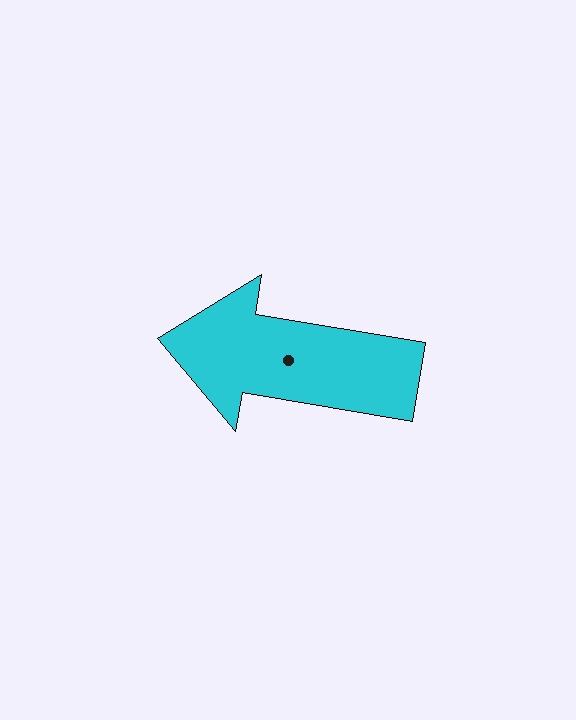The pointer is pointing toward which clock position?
Roughly 9 o'clock.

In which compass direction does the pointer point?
West.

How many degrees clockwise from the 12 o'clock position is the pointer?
Approximately 279 degrees.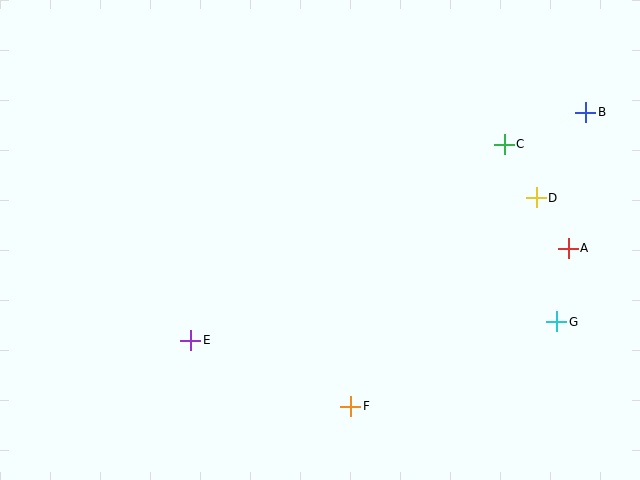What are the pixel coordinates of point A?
Point A is at (568, 248).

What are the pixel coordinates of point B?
Point B is at (586, 112).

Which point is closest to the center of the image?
Point E at (191, 340) is closest to the center.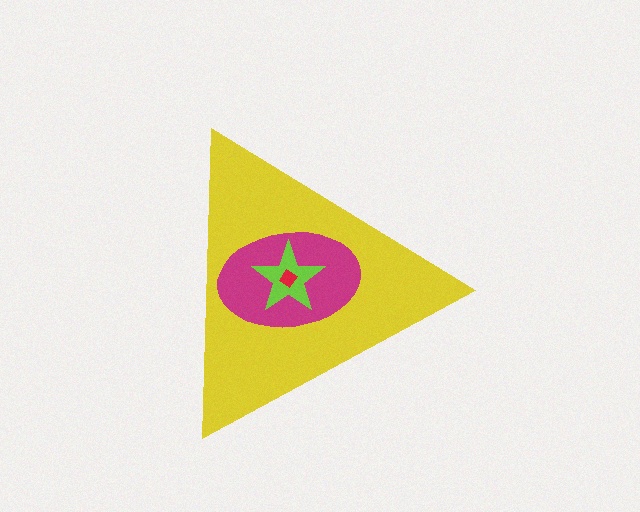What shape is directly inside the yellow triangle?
The magenta ellipse.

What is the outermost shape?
The yellow triangle.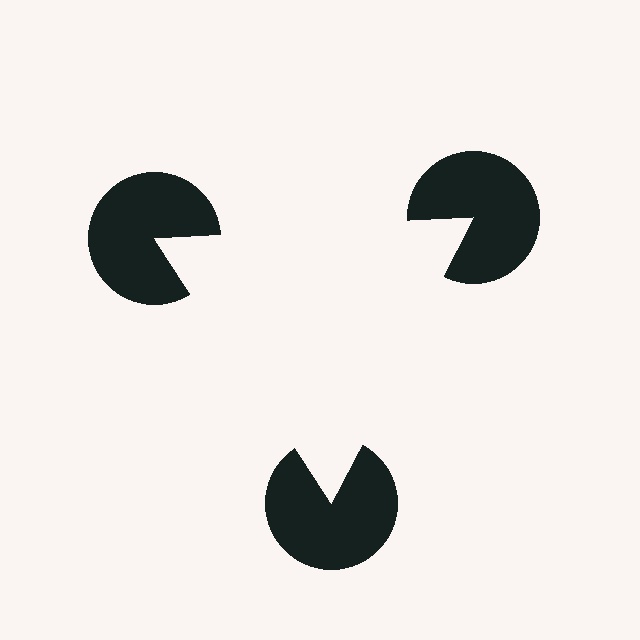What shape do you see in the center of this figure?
An illusory triangle — its edges are inferred from the aligned wedge cuts in the pac-man discs, not physically drawn.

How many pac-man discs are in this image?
There are 3 — one at each vertex of the illusory triangle.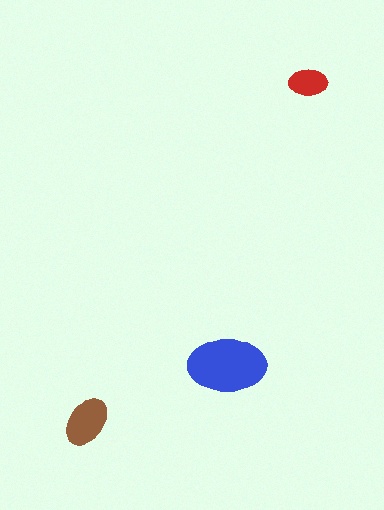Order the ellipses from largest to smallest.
the blue one, the brown one, the red one.